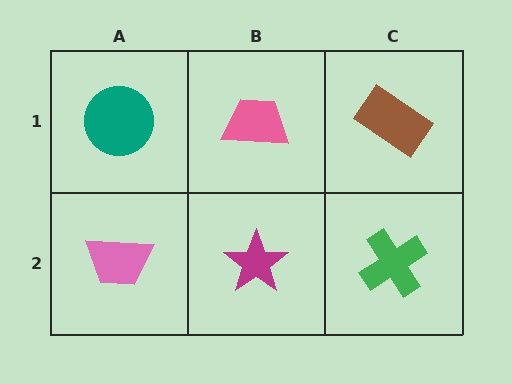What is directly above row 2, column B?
A pink trapezoid.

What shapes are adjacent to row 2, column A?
A teal circle (row 1, column A), a magenta star (row 2, column B).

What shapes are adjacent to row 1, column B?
A magenta star (row 2, column B), a teal circle (row 1, column A), a brown rectangle (row 1, column C).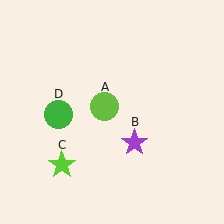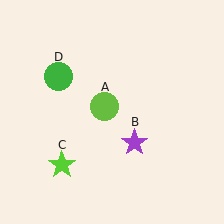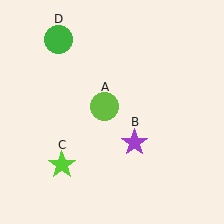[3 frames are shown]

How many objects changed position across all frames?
1 object changed position: green circle (object D).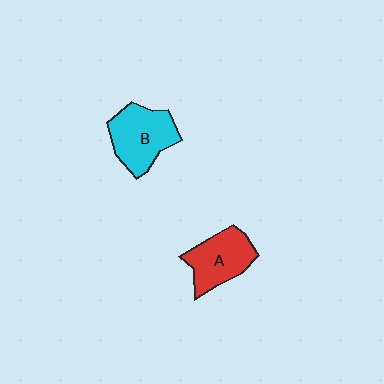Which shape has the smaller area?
Shape A (red).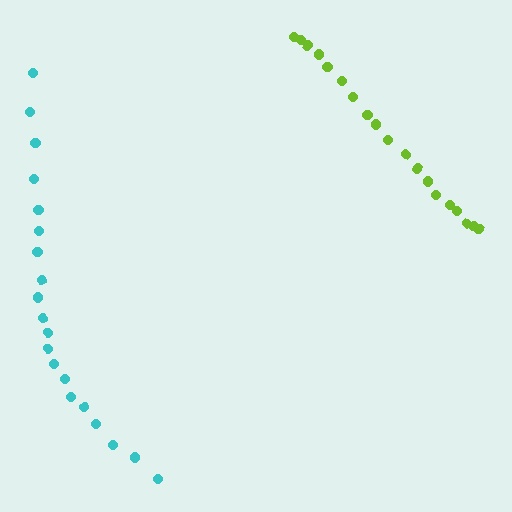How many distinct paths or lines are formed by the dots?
There are 2 distinct paths.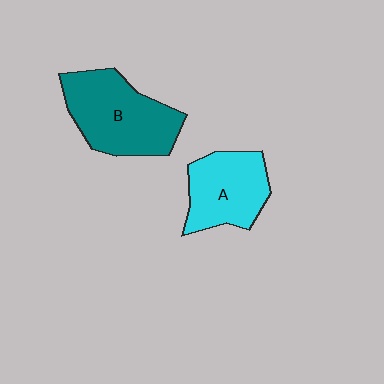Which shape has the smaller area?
Shape A (cyan).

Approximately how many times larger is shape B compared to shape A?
Approximately 1.3 times.